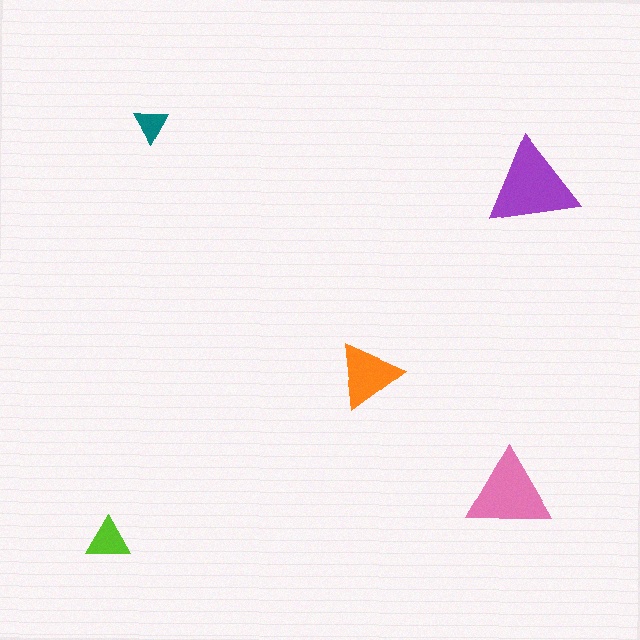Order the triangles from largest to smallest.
the purple one, the pink one, the orange one, the lime one, the teal one.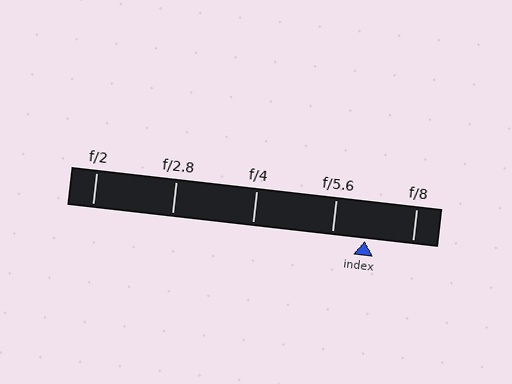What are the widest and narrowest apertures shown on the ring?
The widest aperture shown is f/2 and the narrowest is f/8.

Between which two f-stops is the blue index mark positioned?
The index mark is between f/5.6 and f/8.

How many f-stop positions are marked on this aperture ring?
There are 5 f-stop positions marked.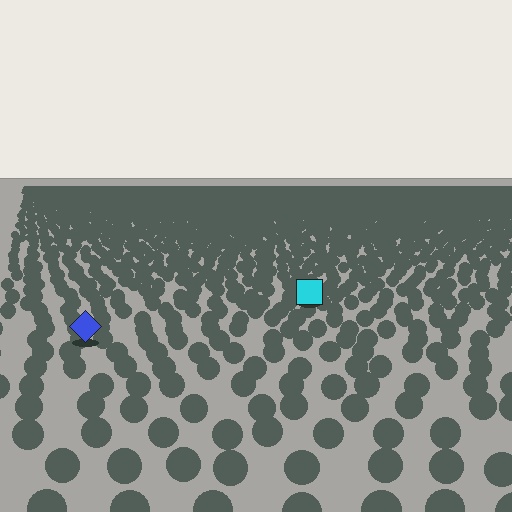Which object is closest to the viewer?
The blue diamond is closest. The texture marks near it are larger and more spread out.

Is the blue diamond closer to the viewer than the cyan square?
Yes. The blue diamond is closer — you can tell from the texture gradient: the ground texture is coarser near it.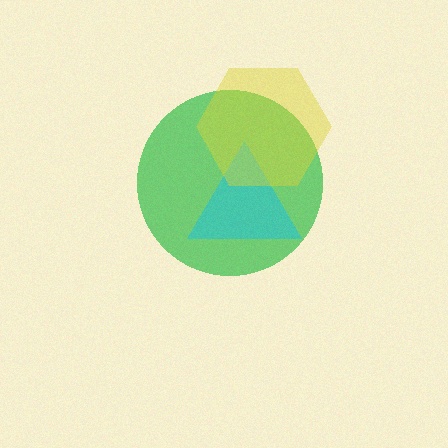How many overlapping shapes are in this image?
There are 3 overlapping shapes in the image.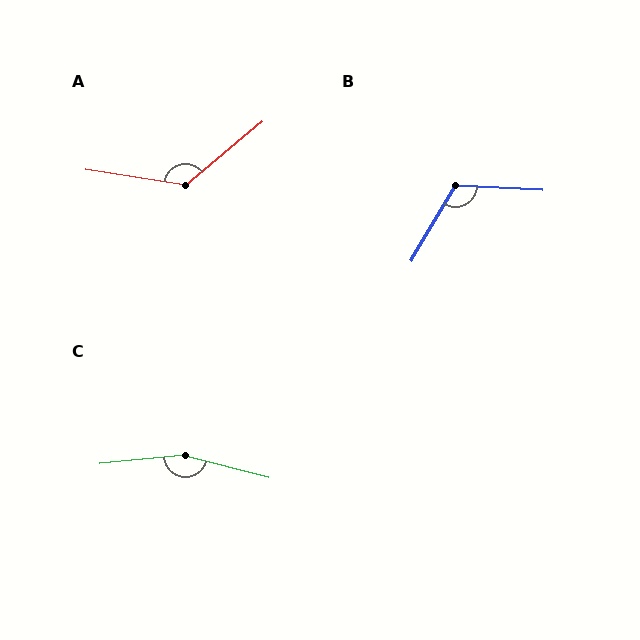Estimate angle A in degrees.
Approximately 131 degrees.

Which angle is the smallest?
B, at approximately 118 degrees.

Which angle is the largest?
C, at approximately 160 degrees.